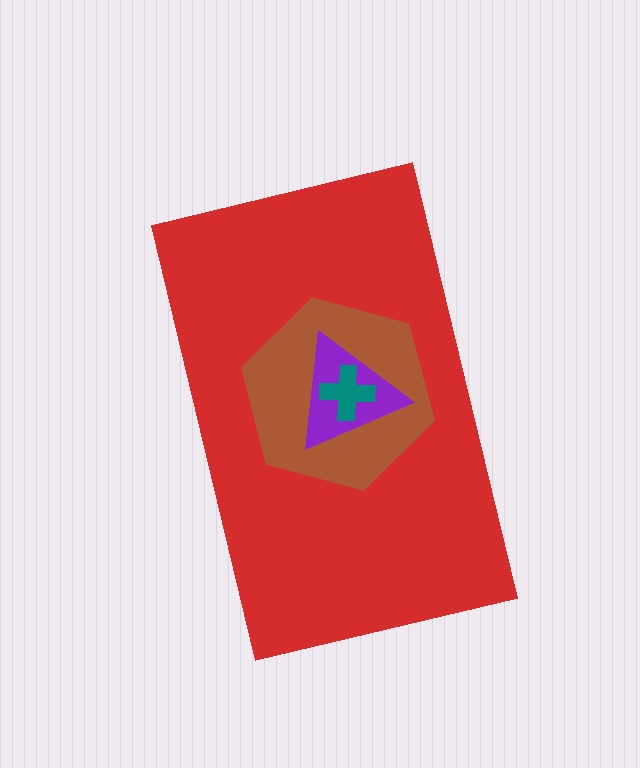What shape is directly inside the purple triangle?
The teal cross.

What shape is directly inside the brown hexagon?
The purple triangle.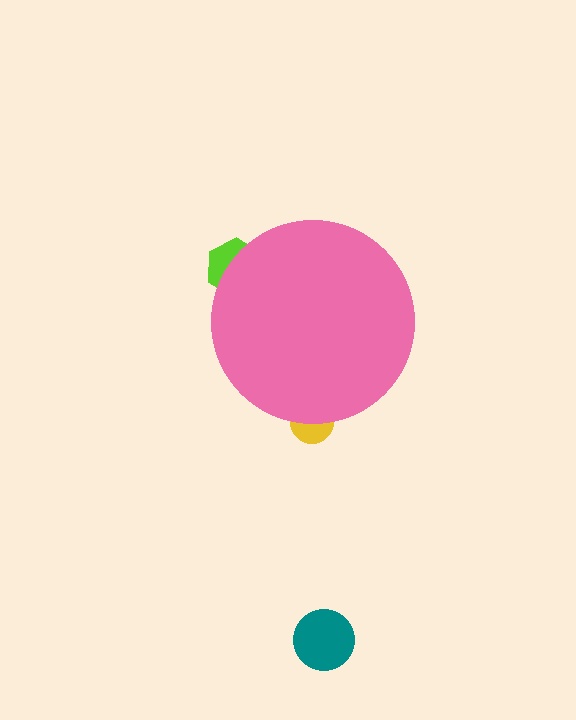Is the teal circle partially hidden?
No, the teal circle is fully visible.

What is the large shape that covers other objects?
A pink circle.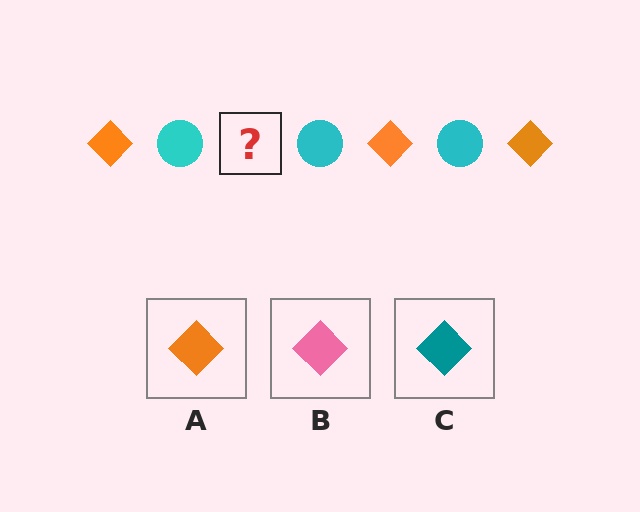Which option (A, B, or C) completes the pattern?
A.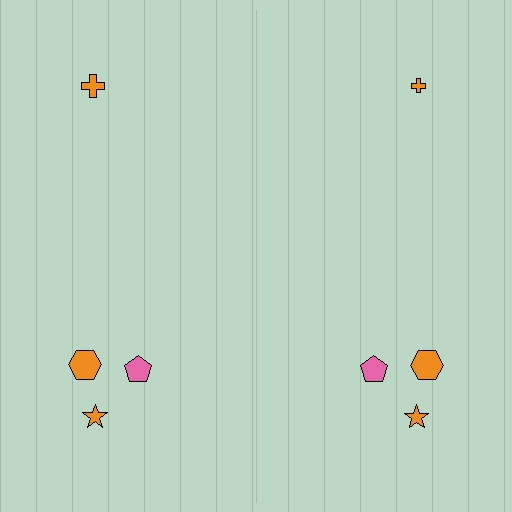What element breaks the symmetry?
The orange cross on the right side has a different size than its mirror counterpart.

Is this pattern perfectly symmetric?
No, the pattern is not perfectly symmetric. The orange cross on the right side has a different size than its mirror counterpart.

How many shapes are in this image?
There are 8 shapes in this image.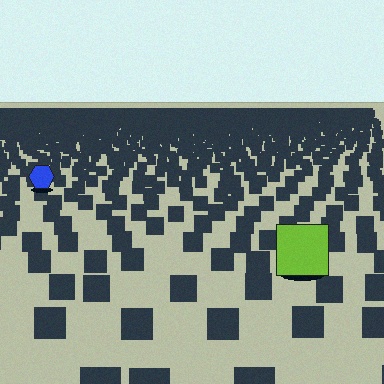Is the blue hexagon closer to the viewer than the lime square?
No. The lime square is closer — you can tell from the texture gradient: the ground texture is coarser near it.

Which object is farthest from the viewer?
The blue hexagon is farthest from the viewer. It appears smaller and the ground texture around it is denser.